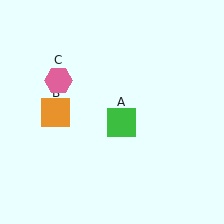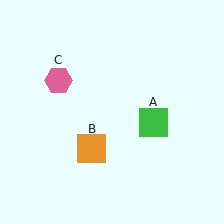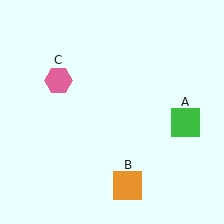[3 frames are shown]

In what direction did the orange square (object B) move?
The orange square (object B) moved down and to the right.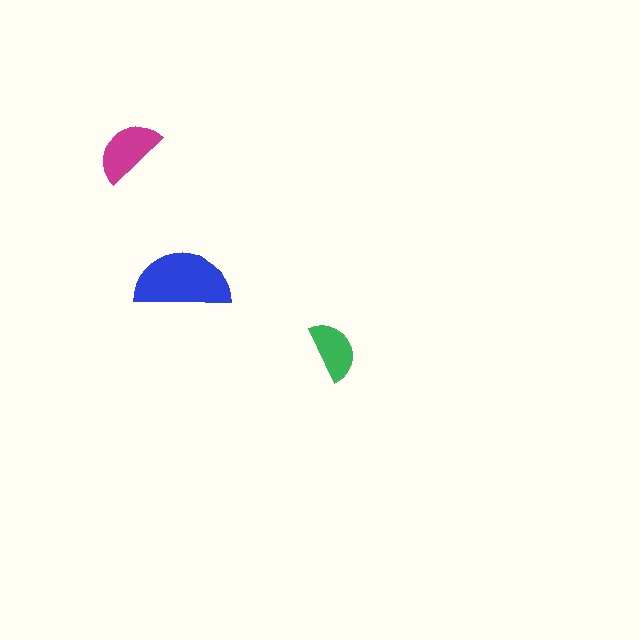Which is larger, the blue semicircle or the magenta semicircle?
The blue one.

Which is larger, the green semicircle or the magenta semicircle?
The magenta one.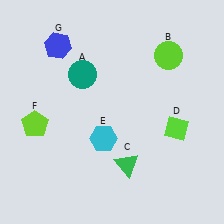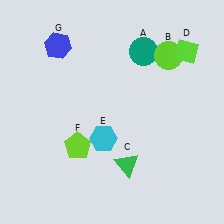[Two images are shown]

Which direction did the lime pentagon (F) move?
The lime pentagon (F) moved right.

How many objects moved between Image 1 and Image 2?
3 objects moved between the two images.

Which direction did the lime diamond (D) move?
The lime diamond (D) moved up.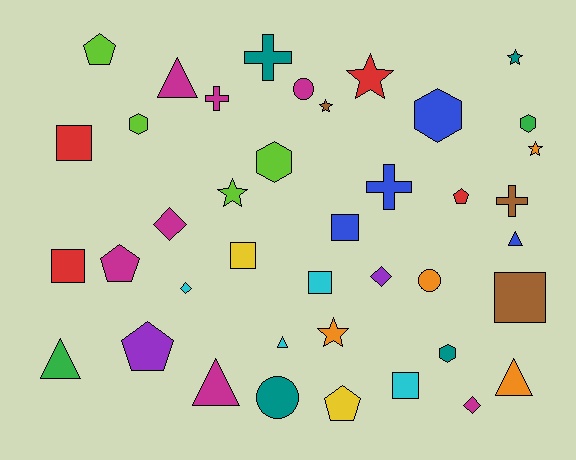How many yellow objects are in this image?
There are 2 yellow objects.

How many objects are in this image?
There are 40 objects.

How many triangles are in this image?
There are 6 triangles.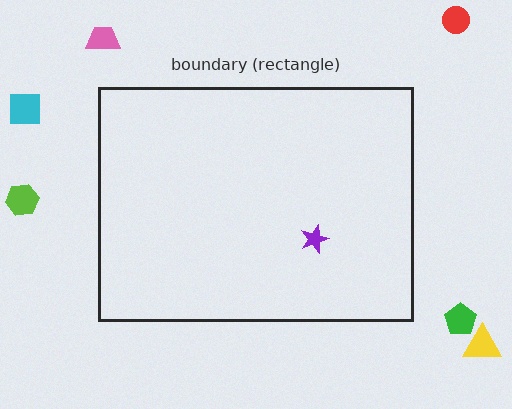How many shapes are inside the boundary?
1 inside, 6 outside.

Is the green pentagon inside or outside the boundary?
Outside.